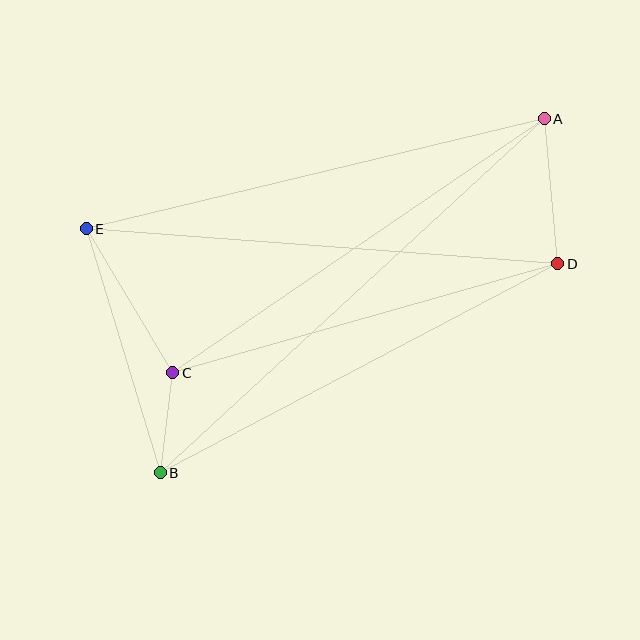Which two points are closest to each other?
Points B and C are closest to each other.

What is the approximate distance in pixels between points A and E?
The distance between A and E is approximately 471 pixels.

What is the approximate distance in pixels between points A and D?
The distance between A and D is approximately 145 pixels.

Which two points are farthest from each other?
Points A and B are farthest from each other.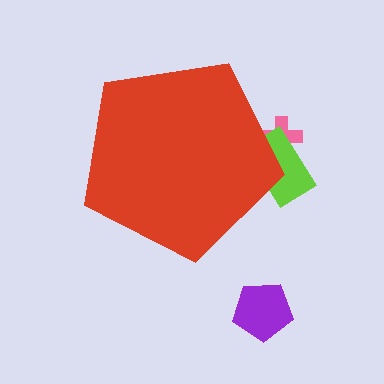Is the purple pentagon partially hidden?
No, the purple pentagon is fully visible.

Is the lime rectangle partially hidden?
Yes, the lime rectangle is partially hidden behind the red pentagon.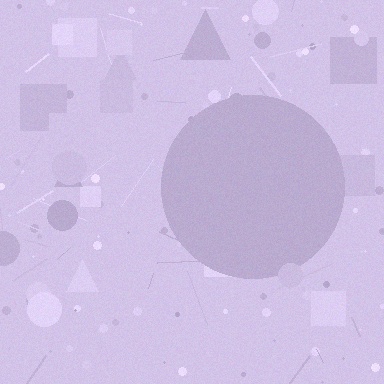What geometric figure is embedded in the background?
A circle is embedded in the background.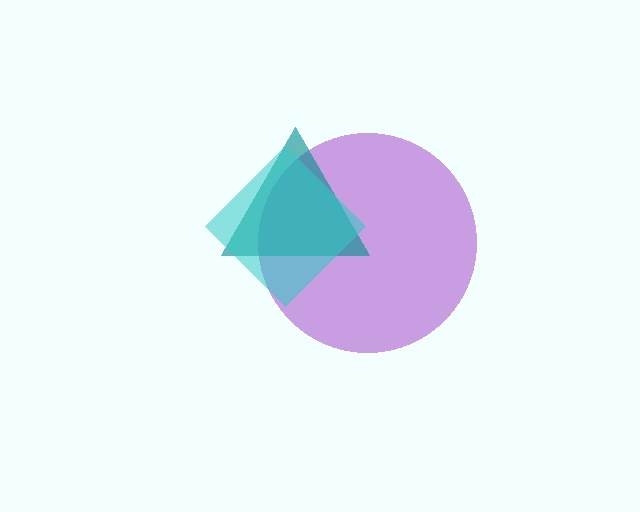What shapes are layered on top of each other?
The layered shapes are: a purple circle, a teal triangle, a cyan diamond.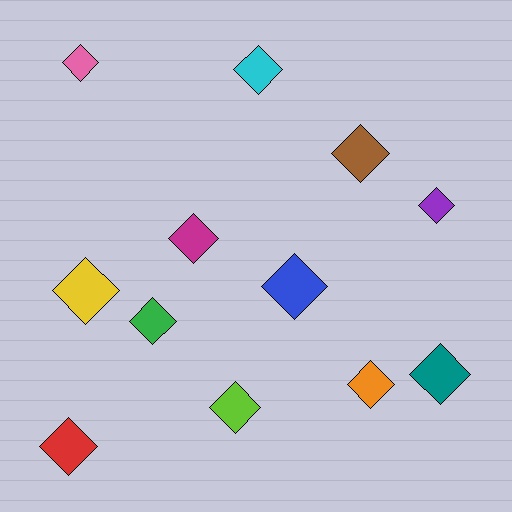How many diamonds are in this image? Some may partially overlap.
There are 12 diamonds.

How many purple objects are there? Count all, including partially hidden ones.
There is 1 purple object.